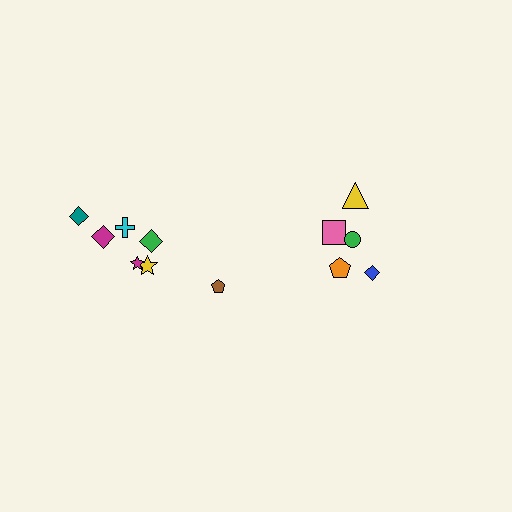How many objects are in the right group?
There are 5 objects.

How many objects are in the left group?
There are 7 objects.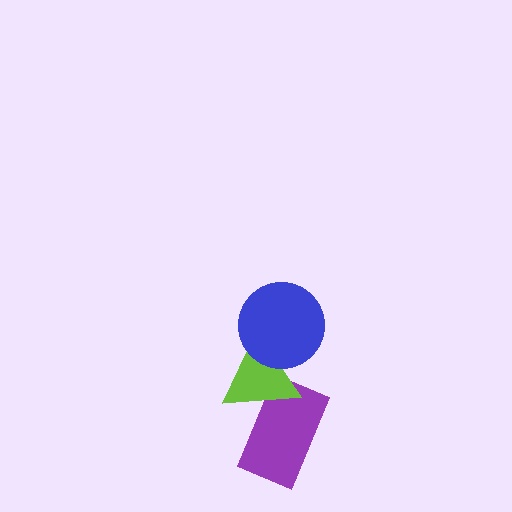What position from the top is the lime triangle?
The lime triangle is 2nd from the top.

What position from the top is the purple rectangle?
The purple rectangle is 3rd from the top.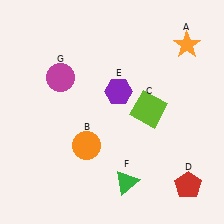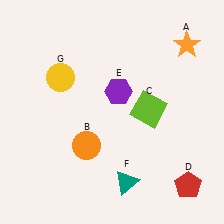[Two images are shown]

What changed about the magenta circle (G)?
In Image 1, G is magenta. In Image 2, it changed to yellow.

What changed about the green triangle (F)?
In Image 1, F is green. In Image 2, it changed to teal.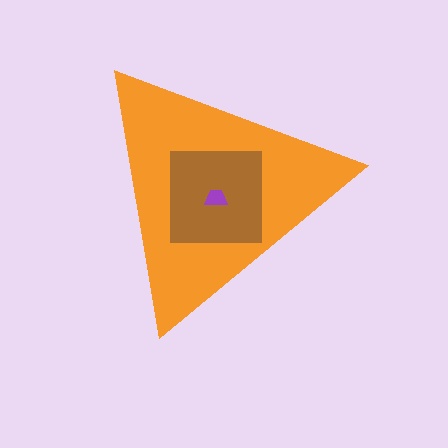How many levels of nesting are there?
3.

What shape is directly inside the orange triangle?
The brown square.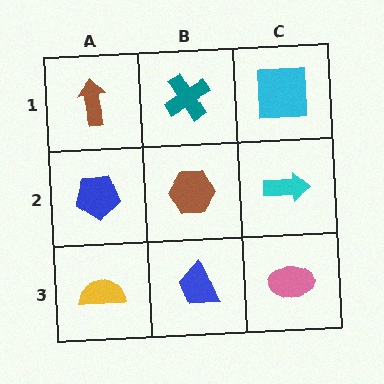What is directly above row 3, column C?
A cyan arrow.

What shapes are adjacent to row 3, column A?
A blue pentagon (row 2, column A), a blue trapezoid (row 3, column B).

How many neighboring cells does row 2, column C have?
3.